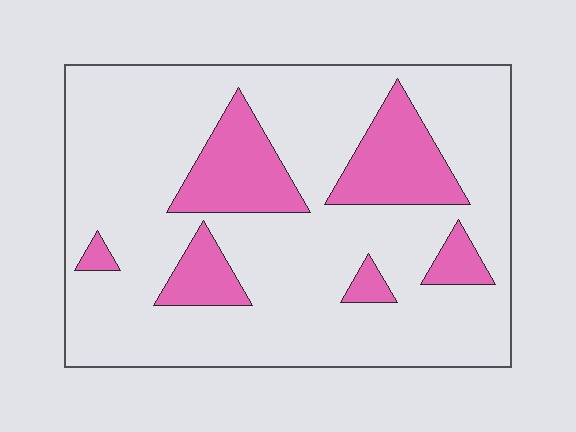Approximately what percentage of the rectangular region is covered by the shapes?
Approximately 20%.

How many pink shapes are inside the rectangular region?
6.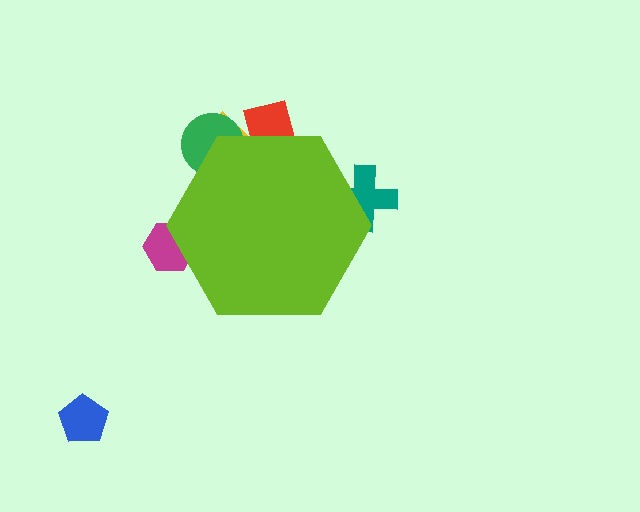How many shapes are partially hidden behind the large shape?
5 shapes are partially hidden.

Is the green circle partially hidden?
Yes, the green circle is partially hidden behind the lime hexagon.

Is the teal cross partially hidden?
Yes, the teal cross is partially hidden behind the lime hexagon.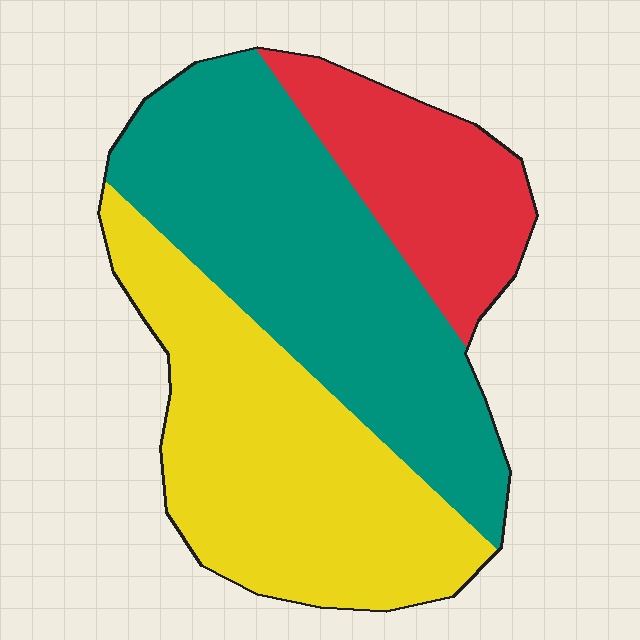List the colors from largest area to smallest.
From largest to smallest: teal, yellow, red.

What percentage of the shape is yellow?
Yellow takes up between a quarter and a half of the shape.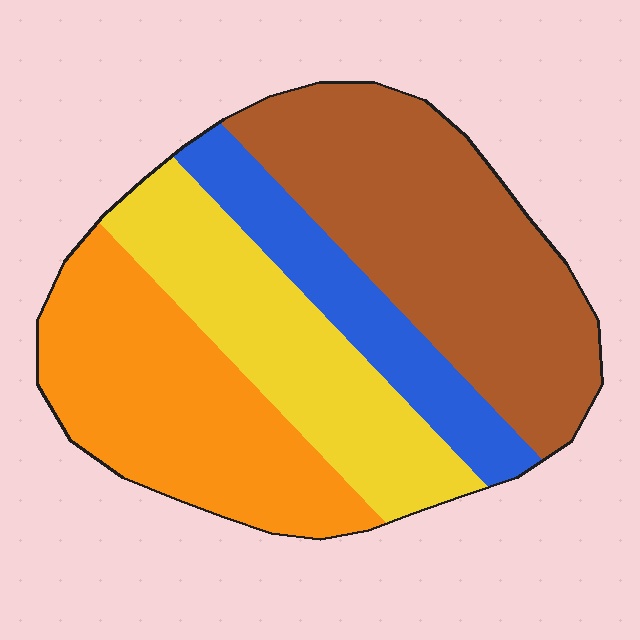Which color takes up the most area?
Brown, at roughly 35%.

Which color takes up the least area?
Blue, at roughly 15%.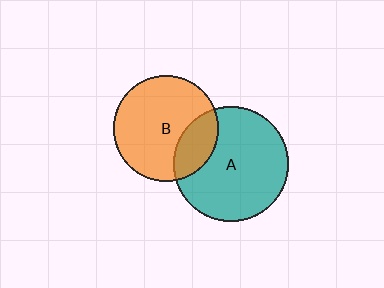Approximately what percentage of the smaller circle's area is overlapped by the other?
Approximately 25%.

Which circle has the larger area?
Circle A (teal).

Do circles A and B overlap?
Yes.